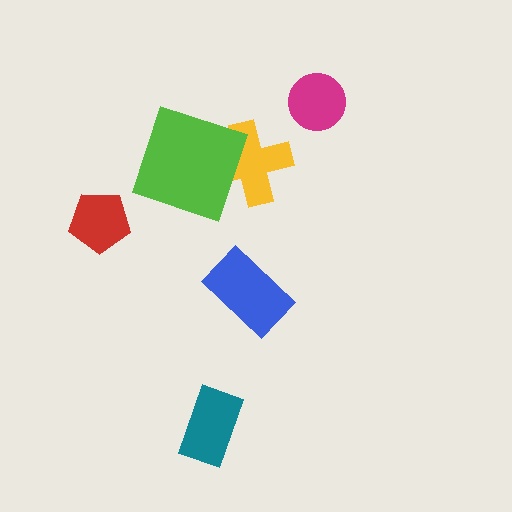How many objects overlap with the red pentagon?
0 objects overlap with the red pentagon.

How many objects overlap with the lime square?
1 object overlaps with the lime square.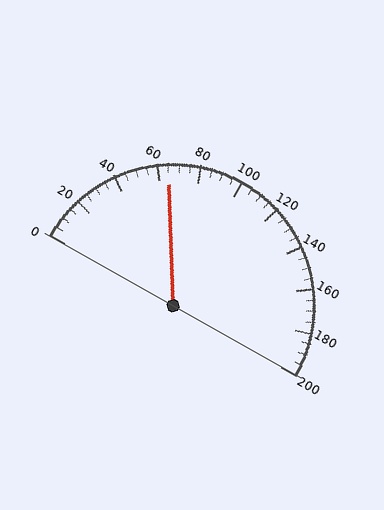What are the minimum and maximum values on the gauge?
The gauge ranges from 0 to 200.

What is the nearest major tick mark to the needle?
The nearest major tick mark is 60.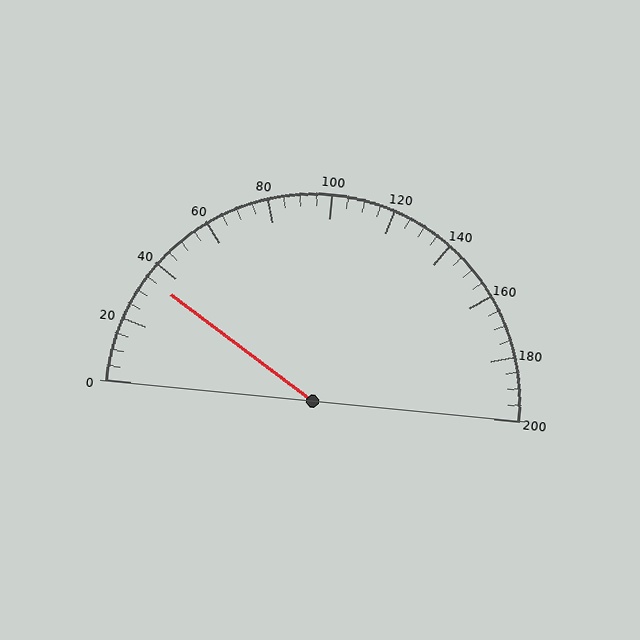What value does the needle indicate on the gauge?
The needle indicates approximately 35.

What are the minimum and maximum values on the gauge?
The gauge ranges from 0 to 200.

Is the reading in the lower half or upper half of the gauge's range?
The reading is in the lower half of the range (0 to 200).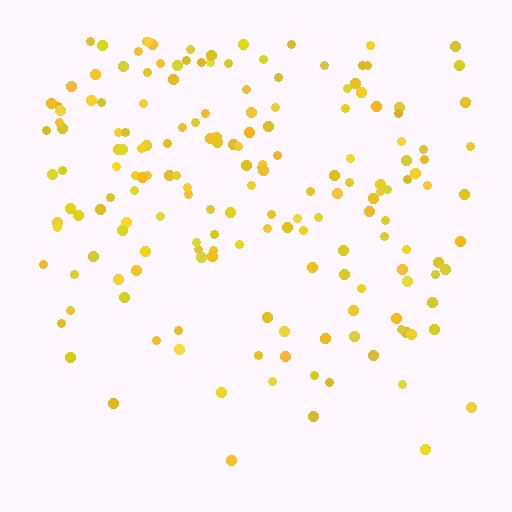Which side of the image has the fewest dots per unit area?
The bottom.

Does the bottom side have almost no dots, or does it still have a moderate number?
Still a moderate number, just noticeably fewer than the top.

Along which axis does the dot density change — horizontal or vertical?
Vertical.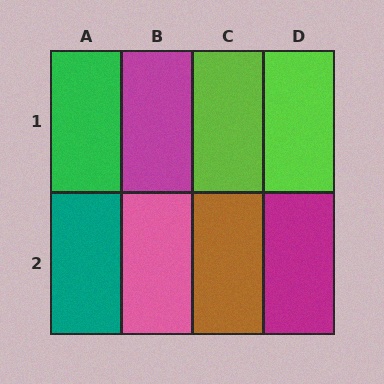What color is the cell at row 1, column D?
Lime.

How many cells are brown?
1 cell is brown.